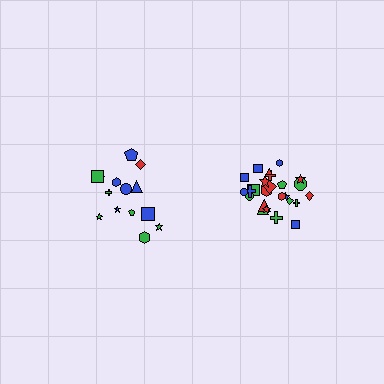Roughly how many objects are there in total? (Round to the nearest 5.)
Roughly 40 objects in total.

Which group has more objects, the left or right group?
The right group.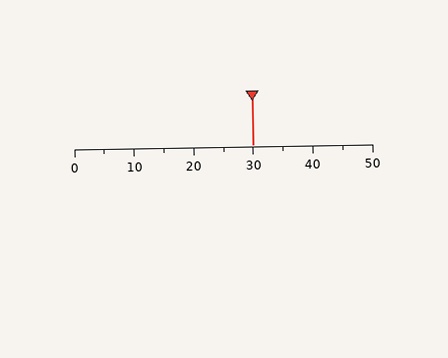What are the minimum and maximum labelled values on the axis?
The axis runs from 0 to 50.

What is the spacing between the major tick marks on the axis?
The major ticks are spaced 10 apart.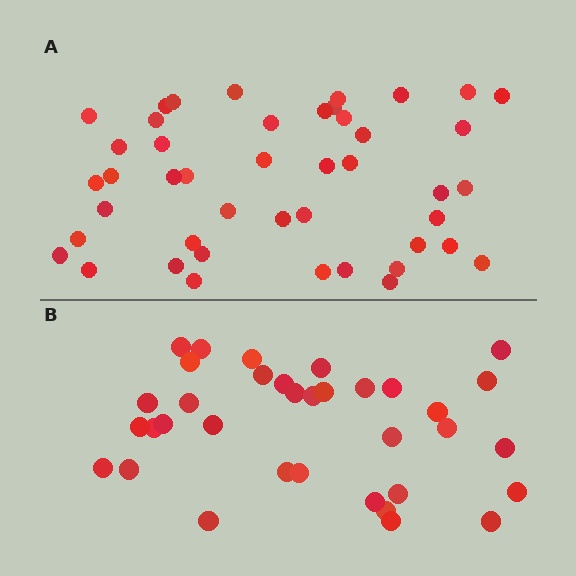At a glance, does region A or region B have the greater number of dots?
Region A (the top region) has more dots.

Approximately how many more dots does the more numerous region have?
Region A has roughly 10 or so more dots than region B.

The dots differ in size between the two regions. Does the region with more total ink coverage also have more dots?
No. Region B has more total ink coverage because its dots are larger, but region A actually contains more individual dots. Total area can be misleading — the number of items is what matters here.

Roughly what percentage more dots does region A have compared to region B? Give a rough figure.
About 30% more.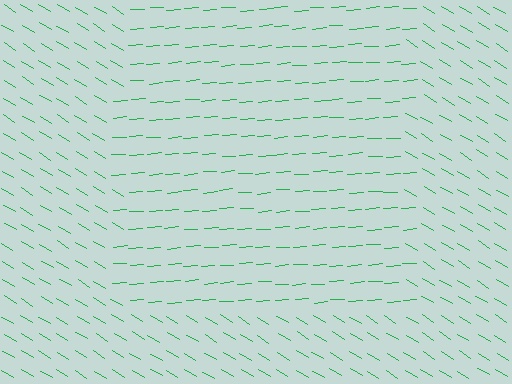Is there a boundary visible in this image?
Yes, there is a texture boundary formed by a change in line orientation.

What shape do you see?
I see a rectangle.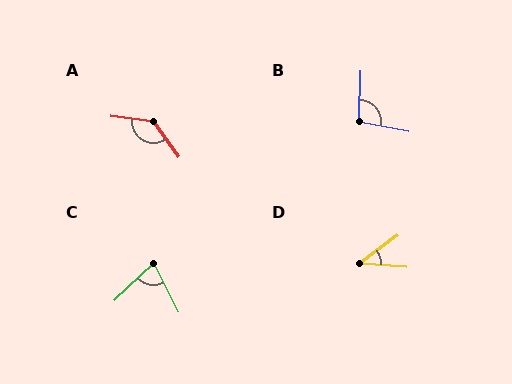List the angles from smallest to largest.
D (41°), C (74°), B (100°), A (133°).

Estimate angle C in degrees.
Approximately 74 degrees.